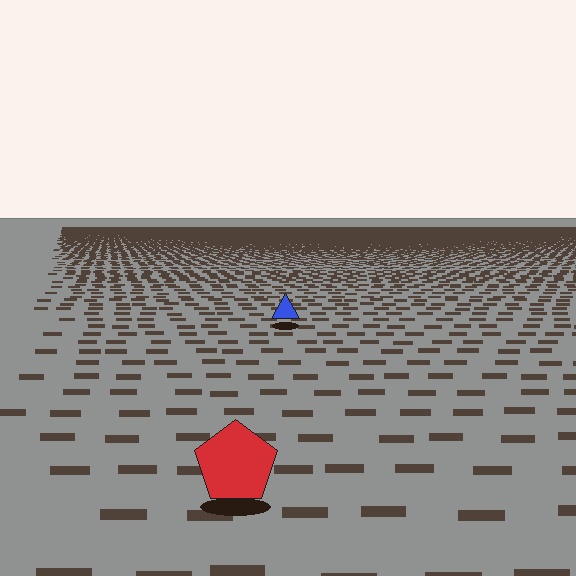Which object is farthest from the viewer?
The blue triangle is farthest from the viewer. It appears smaller and the ground texture around it is denser.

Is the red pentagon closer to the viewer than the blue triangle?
Yes. The red pentagon is closer — you can tell from the texture gradient: the ground texture is coarser near it.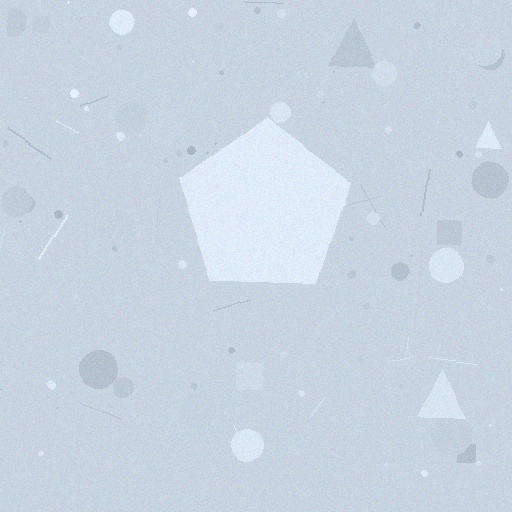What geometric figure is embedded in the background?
A pentagon is embedded in the background.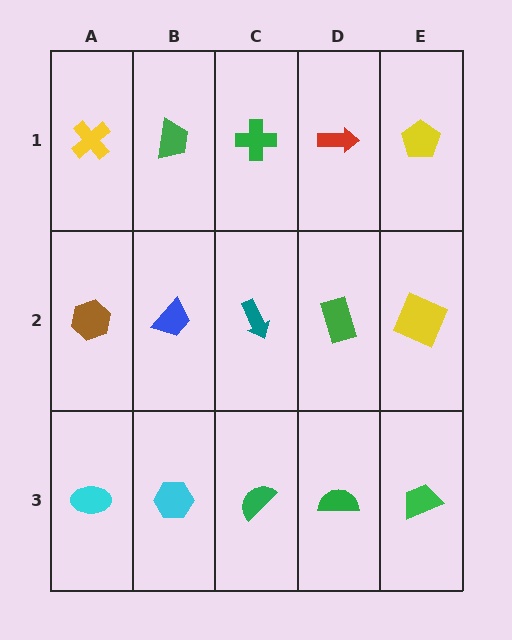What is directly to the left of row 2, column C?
A blue trapezoid.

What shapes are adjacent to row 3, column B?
A blue trapezoid (row 2, column B), a cyan ellipse (row 3, column A), a green semicircle (row 3, column C).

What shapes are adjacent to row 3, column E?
A yellow square (row 2, column E), a green semicircle (row 3, column D).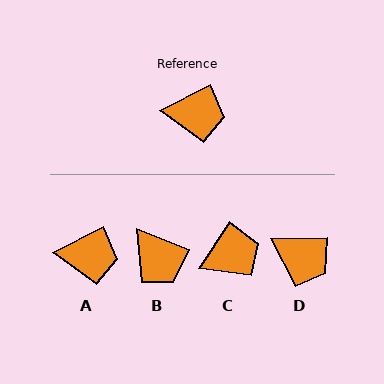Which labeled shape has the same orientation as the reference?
A.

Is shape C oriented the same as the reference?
No, it is off by about 29 degrees.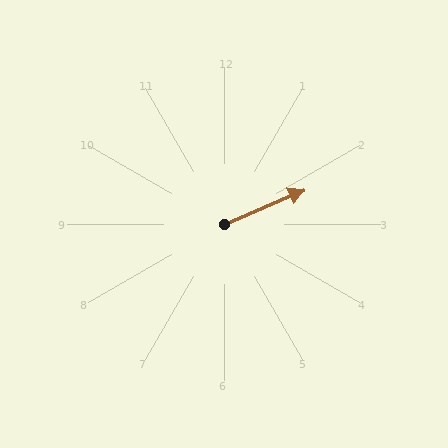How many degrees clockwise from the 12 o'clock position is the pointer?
Approximately 67 degrees.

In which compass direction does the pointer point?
Northeast.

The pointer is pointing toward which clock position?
Roughly 2 o'clock.